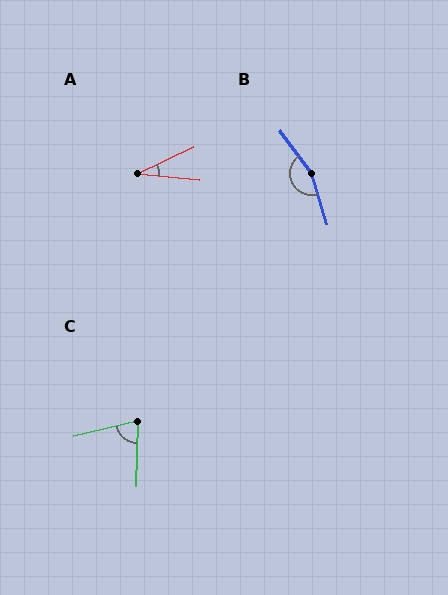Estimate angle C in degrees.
Approximately 75 degrees.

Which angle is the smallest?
A, at approximately 31 degrees.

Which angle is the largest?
B, at approximately 161 degrees.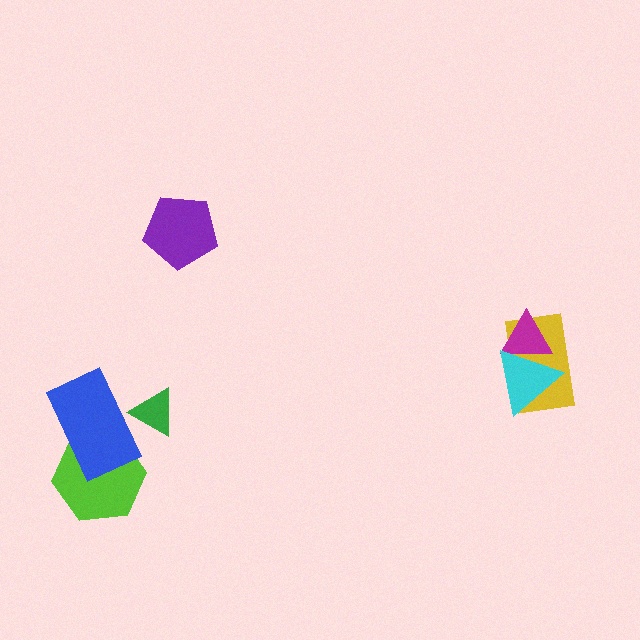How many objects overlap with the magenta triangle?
2 objects overlap with the magenta triangle.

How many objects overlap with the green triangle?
1 object overlaps with the green triangle.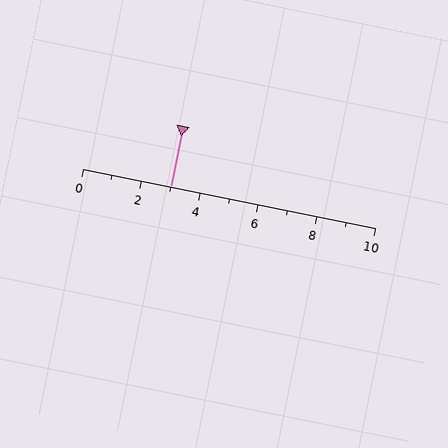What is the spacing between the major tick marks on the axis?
The major ticks are spaced 2 apart.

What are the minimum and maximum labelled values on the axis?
The axis runs from 0 to 10.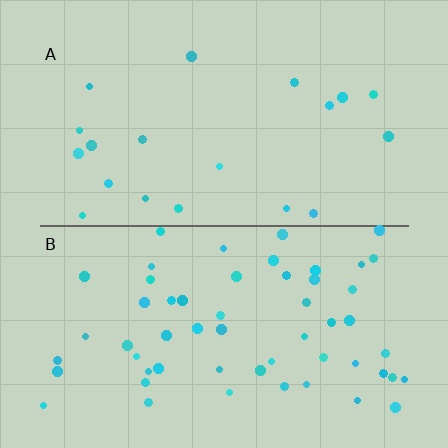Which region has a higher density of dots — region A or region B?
B (the bottom).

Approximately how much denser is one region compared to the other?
Approximately 2.8× — region B over region A.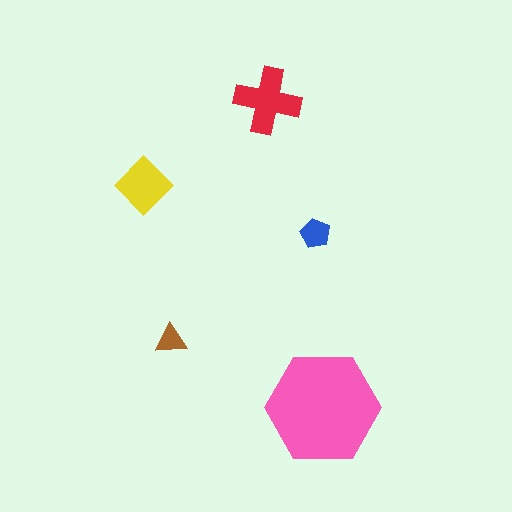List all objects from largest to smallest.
The pink hexagon, the red cross, the yellow diamond, the blue pentagon, the brown triangle.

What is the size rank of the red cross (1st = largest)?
2nd.